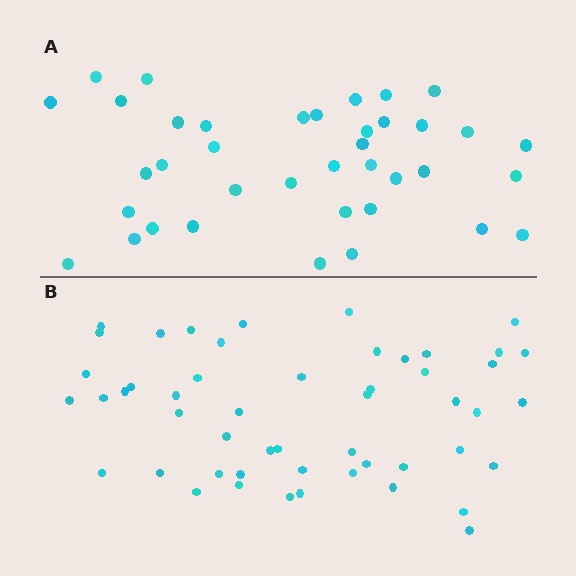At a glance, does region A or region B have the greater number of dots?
Region B (the bottom region) has more dots.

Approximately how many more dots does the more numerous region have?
Region B has approximately 15 more dots than region A.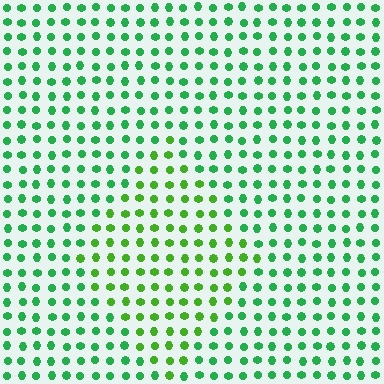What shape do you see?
I see a diamond.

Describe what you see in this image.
The image is filled with small green elements in a uniform arrangement. A diamond-shaped region is visible where the elements are tinted to a slightly different hue, forming a subtle color boundary.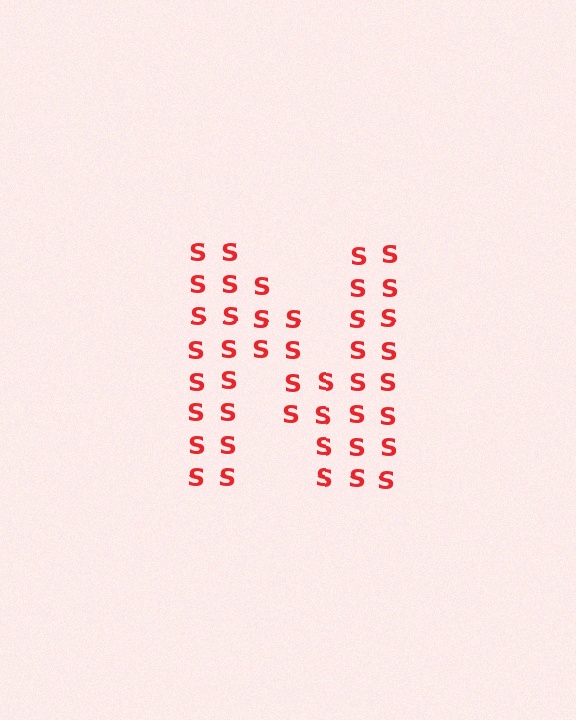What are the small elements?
The small elements are letter S's.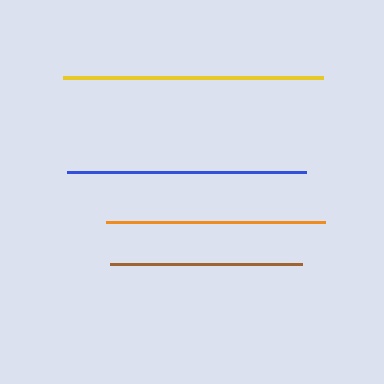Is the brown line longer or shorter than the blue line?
The blue line is longer than the brown line.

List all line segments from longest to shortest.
From longest to shortest: yellow, blue, orange, brown.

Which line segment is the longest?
The yellow line is the longest at approximately 260 pixels.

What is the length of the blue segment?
The blue segment is approximately 239 pixels long.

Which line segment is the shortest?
The brown line is the shortest at approximately 192 pixels.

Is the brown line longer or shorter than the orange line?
The orange line is longer than the brown line.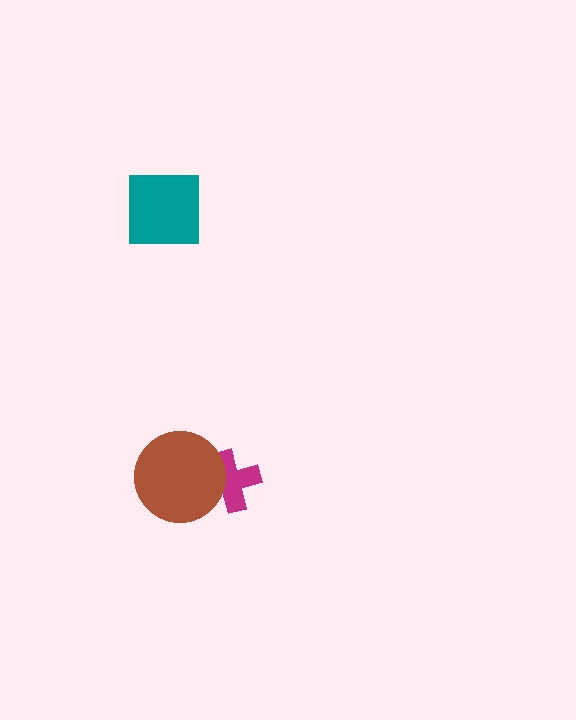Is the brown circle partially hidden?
No, no other shape covers it.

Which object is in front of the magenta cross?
The brown circle is in front of the magenta cross.